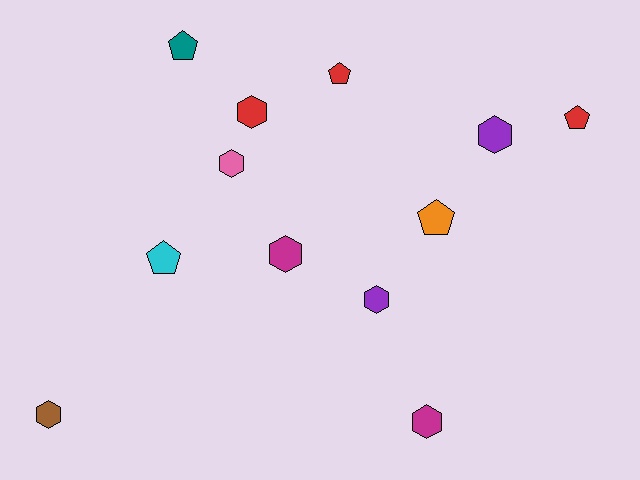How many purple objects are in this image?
There are 2 purple objects.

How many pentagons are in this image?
There are 5 pentagons.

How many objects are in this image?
There are 12 objects.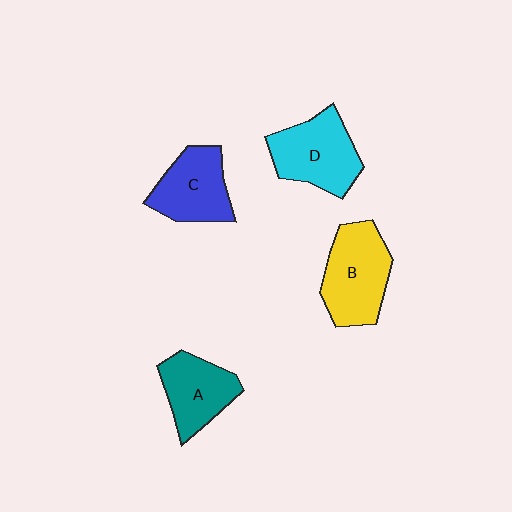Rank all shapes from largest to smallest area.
From largest to smallest: B (yellow), D (cyan), C (blue), A (teal).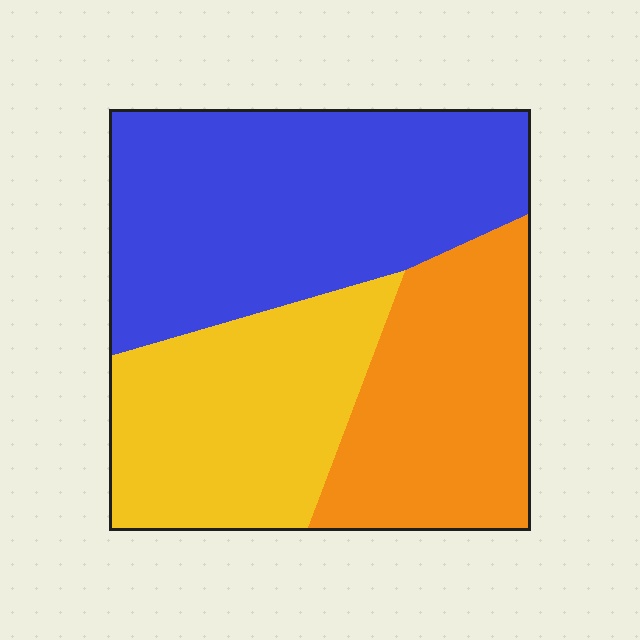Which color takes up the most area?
Blue, at roughly 45%.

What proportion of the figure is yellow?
Yellow covers roughly 30% of the figure.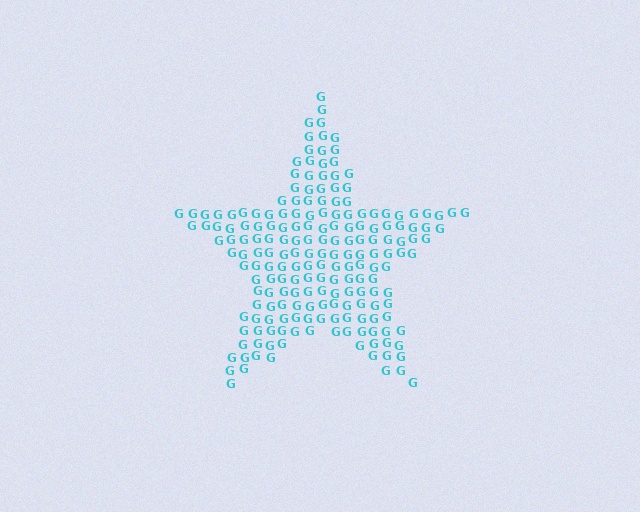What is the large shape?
The large shape is a star.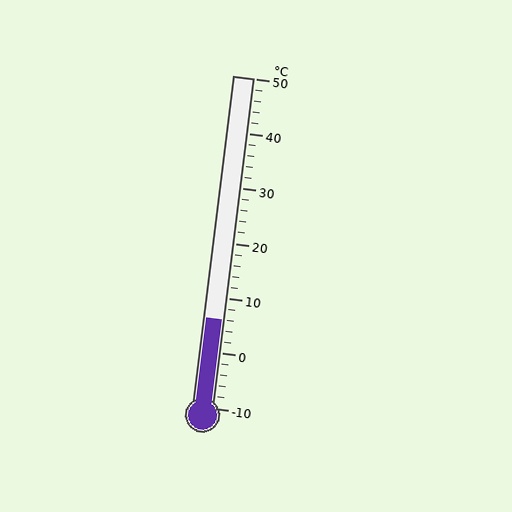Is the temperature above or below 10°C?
The temperature is below 10°C.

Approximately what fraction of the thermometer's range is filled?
The thermometer is filled to approximately 25% of its range.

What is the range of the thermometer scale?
The thermometer scale ranges from -10°C to 50°C.